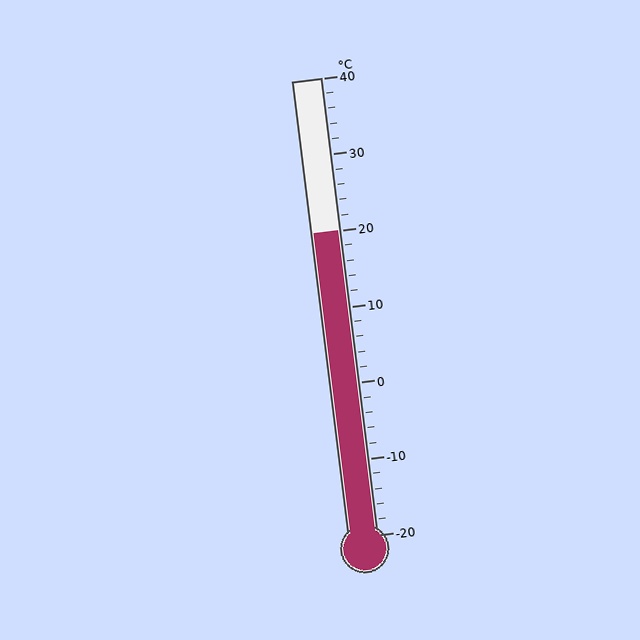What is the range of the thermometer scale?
The thermometer scale ranges from -20°C to 40°C.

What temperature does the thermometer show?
The thermometer shows approximately 20°C.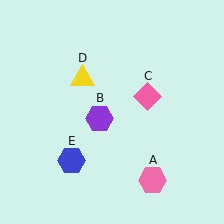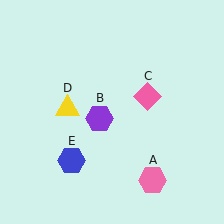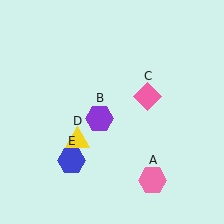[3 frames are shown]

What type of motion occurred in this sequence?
The yellow triangle (object D) rotated counterclockwise around the center of the scene.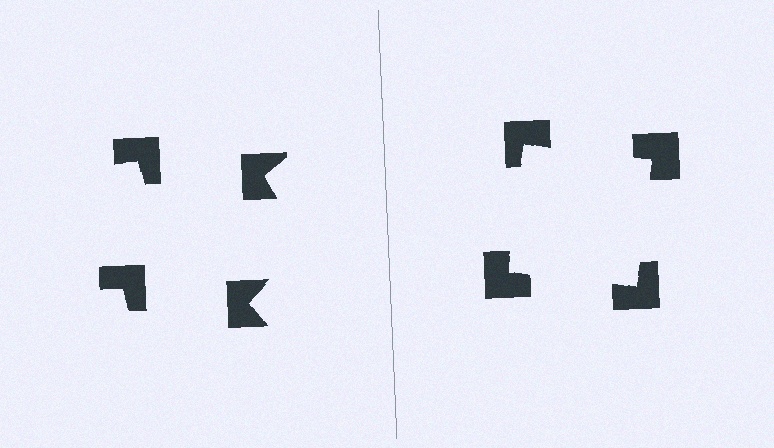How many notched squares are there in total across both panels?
8 — 4 on each side.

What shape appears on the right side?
An illusory square.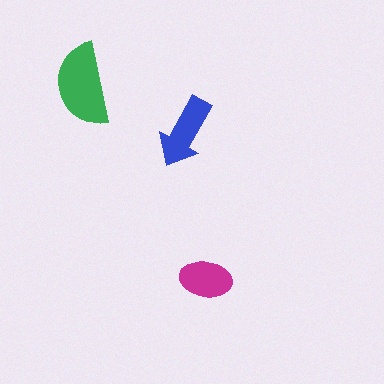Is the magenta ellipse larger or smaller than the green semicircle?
Smaller.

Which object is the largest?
The green semicircle.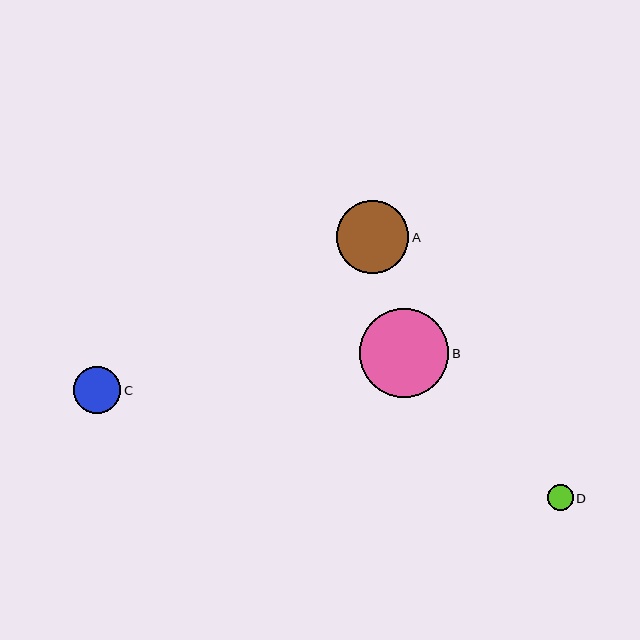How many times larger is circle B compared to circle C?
Circle B is approximately 1.9 times the size of circle C.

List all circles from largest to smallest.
From largest to smallest: B, A, C, D.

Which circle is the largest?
Circle B is the largest with a size of approximately 89 pixels.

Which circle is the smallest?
Circle D is the smallest with a size of approximately 26 pixels.